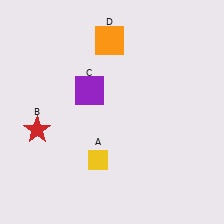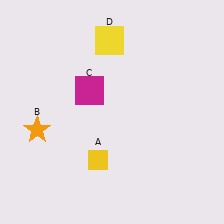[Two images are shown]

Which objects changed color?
B changed from red to orange. C changed from purple to magenta. D changed from orange to yellow.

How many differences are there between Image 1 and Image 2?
There are 3 differences between the two images.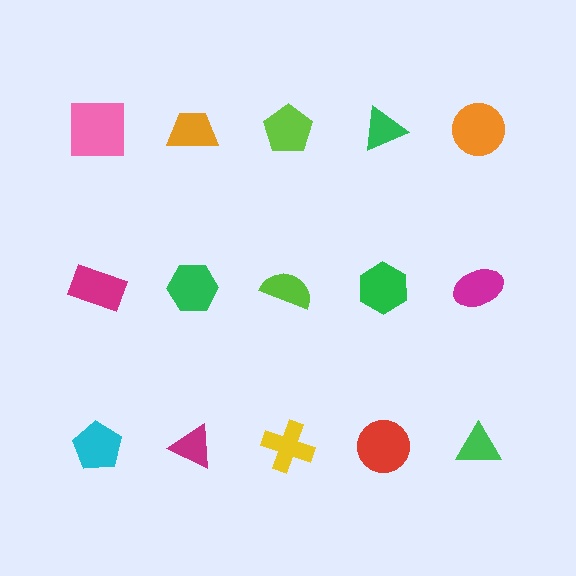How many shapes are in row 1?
5 shapes.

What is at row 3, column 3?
A yellow cross.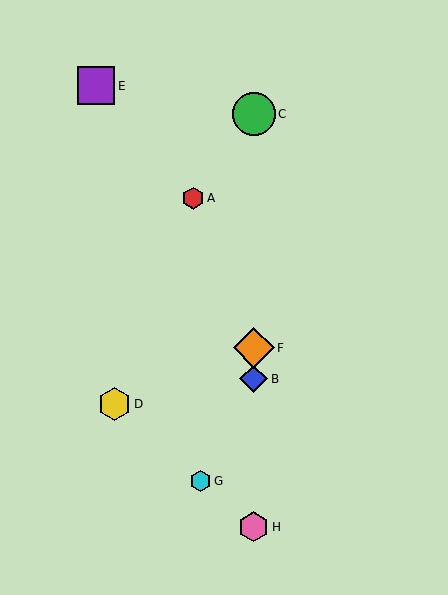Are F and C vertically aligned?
Yes, both are at x≈254.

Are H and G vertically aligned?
No, H is at x≈254 and G is at x≈201.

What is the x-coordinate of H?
Object H is at x≈254.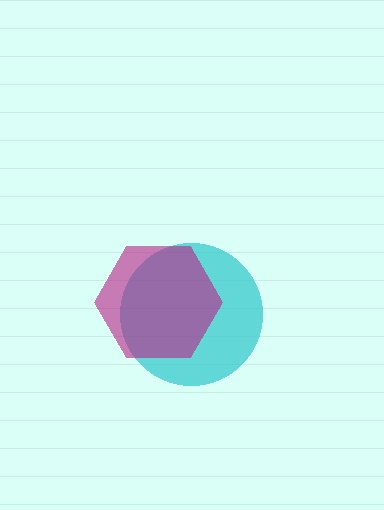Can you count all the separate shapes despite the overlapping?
Yes, there are 2 separate shapes.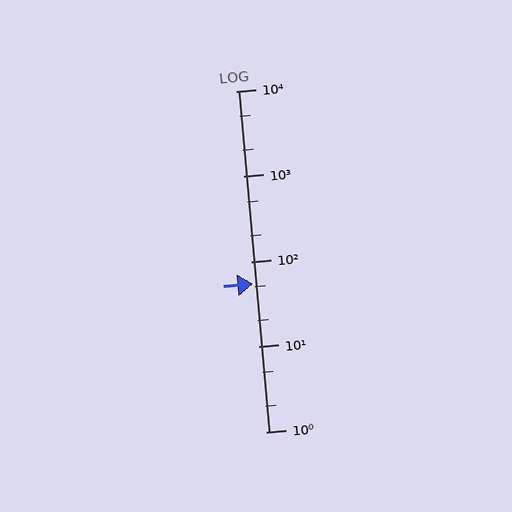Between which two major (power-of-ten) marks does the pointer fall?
The pointer is between 10 and 100.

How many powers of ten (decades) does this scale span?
The scale spans 4 decades, from 1 to 10000.